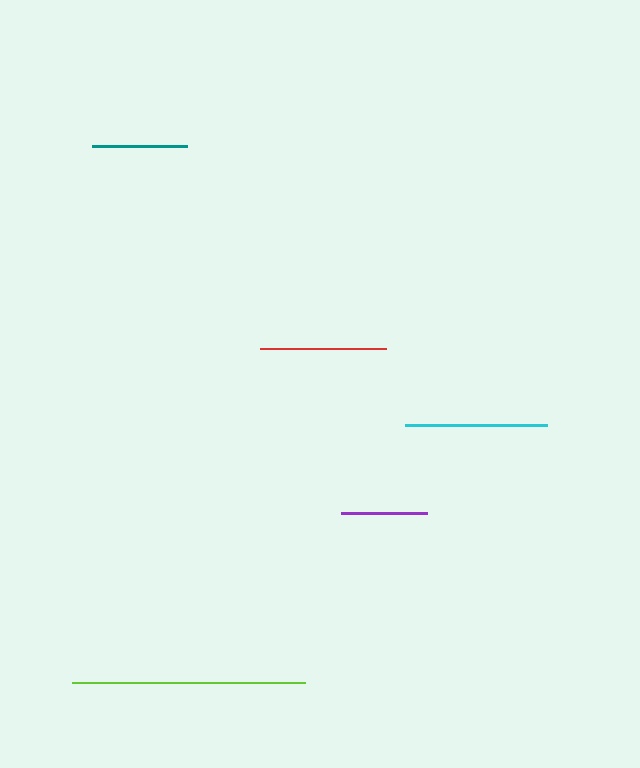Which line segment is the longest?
The lime line is the longest at approximately 233 pixels.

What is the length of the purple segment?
The purple segment is approximately 87 pixels long.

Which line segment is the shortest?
The purple line is the shortest at approximately 87 pixels.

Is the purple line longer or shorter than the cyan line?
The cyan line is longer than the purple line.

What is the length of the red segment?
The red segment is approximately 126 pixels long.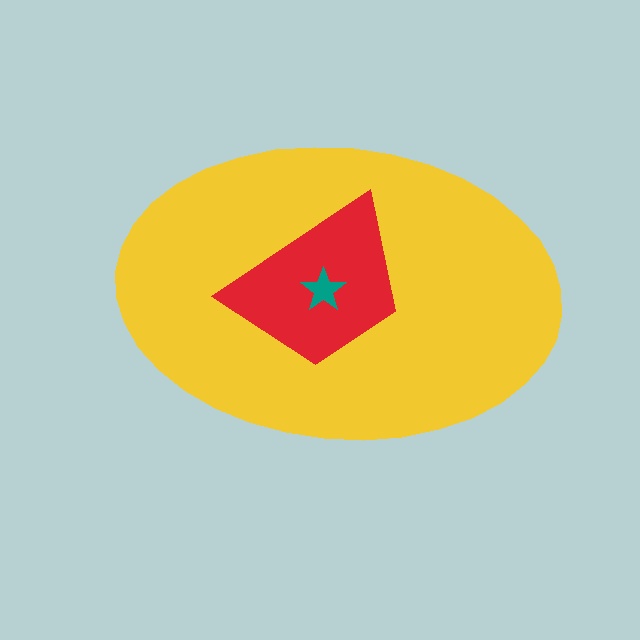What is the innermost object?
The teal star.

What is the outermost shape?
The yellow ellipse.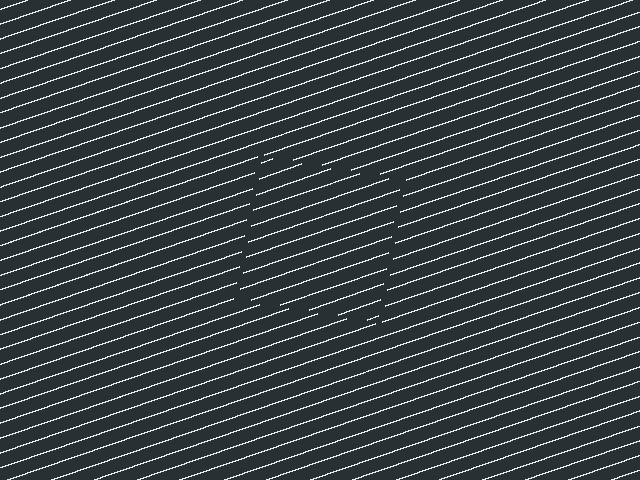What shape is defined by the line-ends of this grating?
An illusory square. The interior of the shape contains the same grating, shifted by half a period — the contour is defined by the phase discontinuity where line-ends from the inner and outer gratings abut.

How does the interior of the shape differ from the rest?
The interior of the shape contains the same grating, shifted by half a period — the contour is defined by the phase discontinuity where line-ends from the inner and outer gratings abut.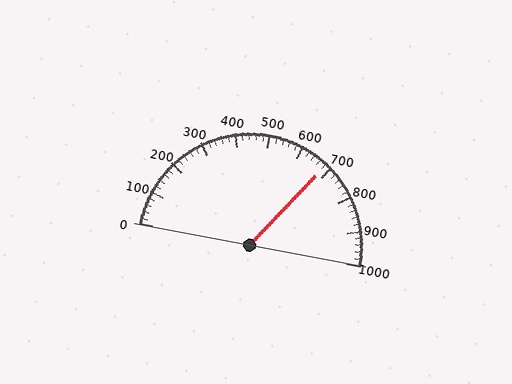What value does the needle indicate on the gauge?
The needle indicates approximately 680.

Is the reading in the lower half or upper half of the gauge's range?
The reading is in the upper half of the range (0 to 1000).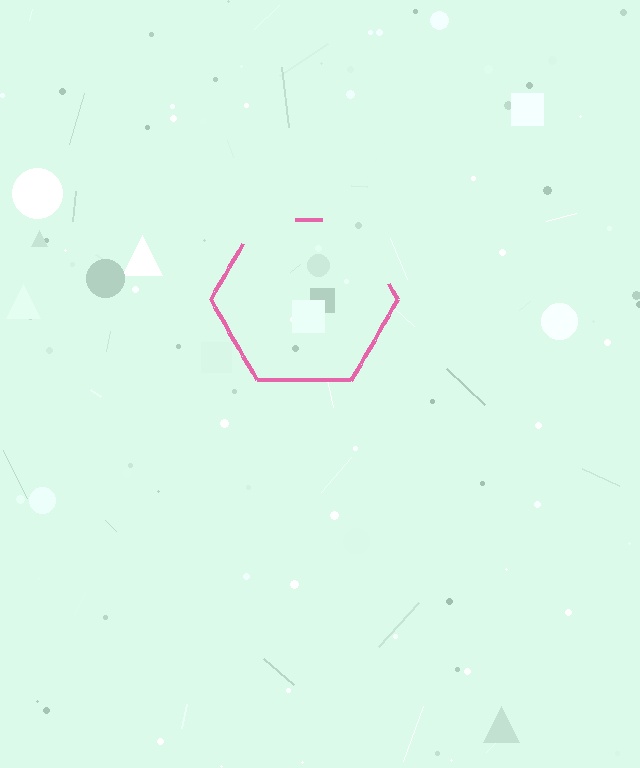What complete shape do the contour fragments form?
The contour fragments form a hexagon.